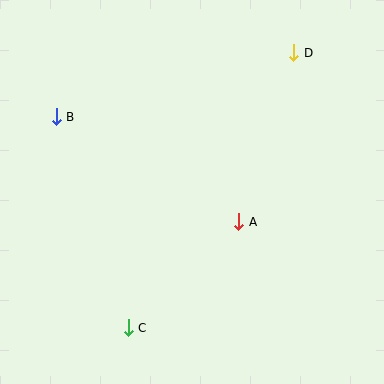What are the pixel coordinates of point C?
Point C is at (128, 328).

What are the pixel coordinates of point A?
Point A is at (239, 222).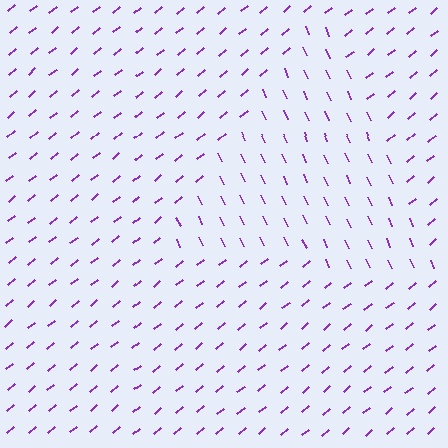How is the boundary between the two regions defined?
The boundary is defined purely by a change in line orientation (approximately 75 degrees difference). All lines are the same color and thickness.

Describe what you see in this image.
The image is filled with small purple line segments. A triangle region in the image has lines oriented differently from the surrounding lines, creating a visible texture boundary.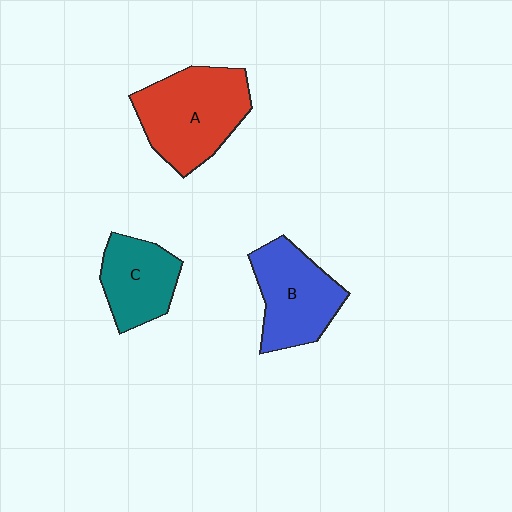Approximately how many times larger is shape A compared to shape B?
Approximately 1.2 times.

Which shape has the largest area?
Shape A (red).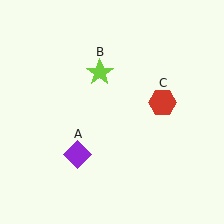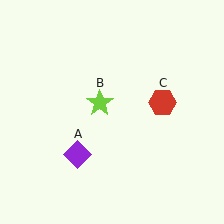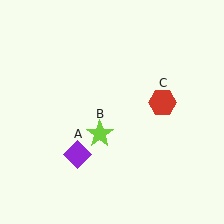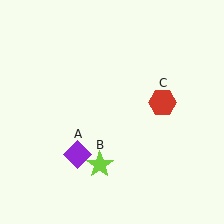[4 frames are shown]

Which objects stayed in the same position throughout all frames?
Purple diamond (object A) and red hexagon (object C) remained stationary.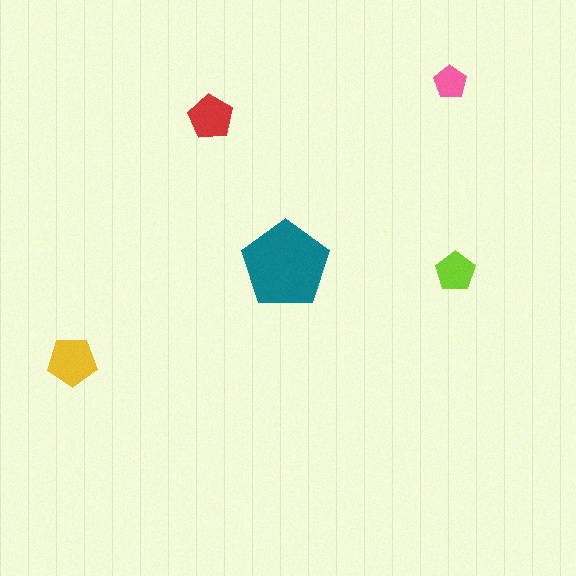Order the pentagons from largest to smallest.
the teal one, the yellow one, the red one, the lime one, the pink one.